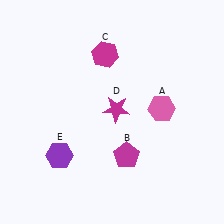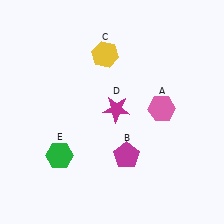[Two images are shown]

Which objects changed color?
C changed from magenta to yellow. E changed from purple to green.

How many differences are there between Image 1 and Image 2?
There are 2 differences between the two images.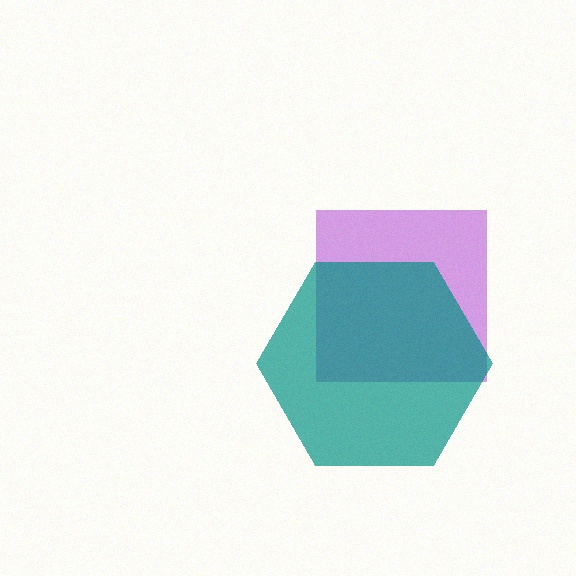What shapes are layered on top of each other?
The layered shapes are: a purple square, a teal hexagon.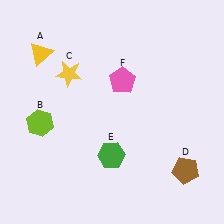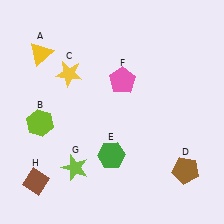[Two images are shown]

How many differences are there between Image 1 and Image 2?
There are 2 differences between the two images.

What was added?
A lime star (G), a brown diamond (H) were added in Image 2.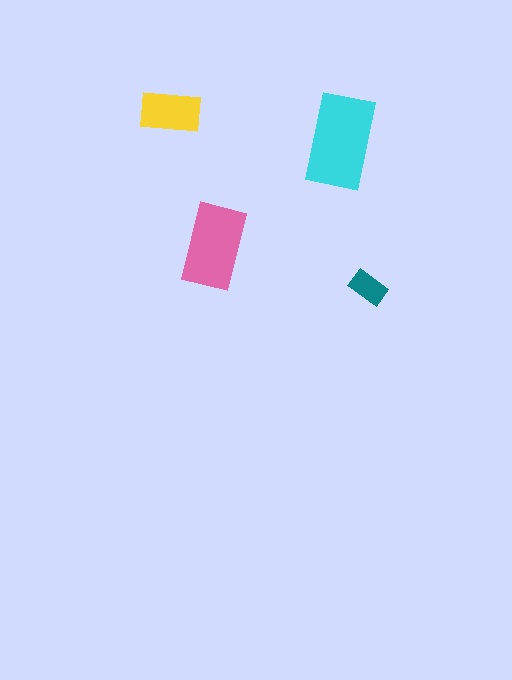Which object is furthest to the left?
The yellow rectangle is leftmost.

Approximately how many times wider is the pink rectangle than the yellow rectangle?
About 1.5 times wider.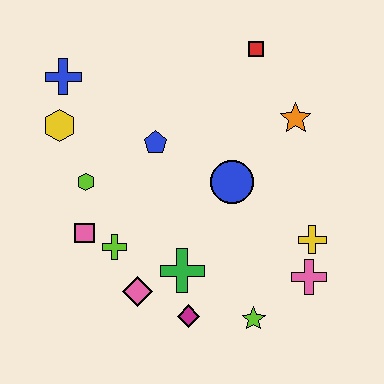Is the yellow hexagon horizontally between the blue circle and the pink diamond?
No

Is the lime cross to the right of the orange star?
No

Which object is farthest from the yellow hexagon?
The pink cross is farthest from the yellow hexagon.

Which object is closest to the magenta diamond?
The green cross is closest to the magenta diamond.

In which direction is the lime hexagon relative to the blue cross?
The lime hexagon is below the blue cross.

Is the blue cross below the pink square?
No